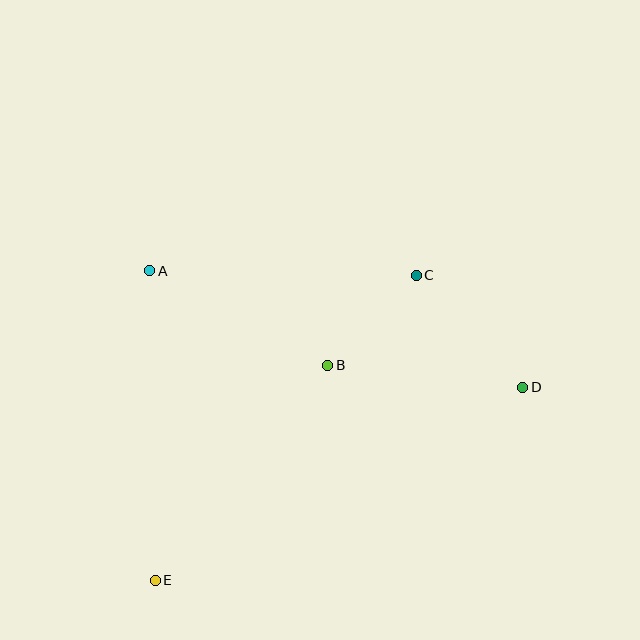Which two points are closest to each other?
Points B and C are closest to each other.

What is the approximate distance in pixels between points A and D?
The distance between A and D is approximately 391 pixels.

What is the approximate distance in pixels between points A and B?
The distance between A and B is approximately 202 pixels.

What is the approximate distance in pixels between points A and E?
The distance between A and E is approximately 310 pixels.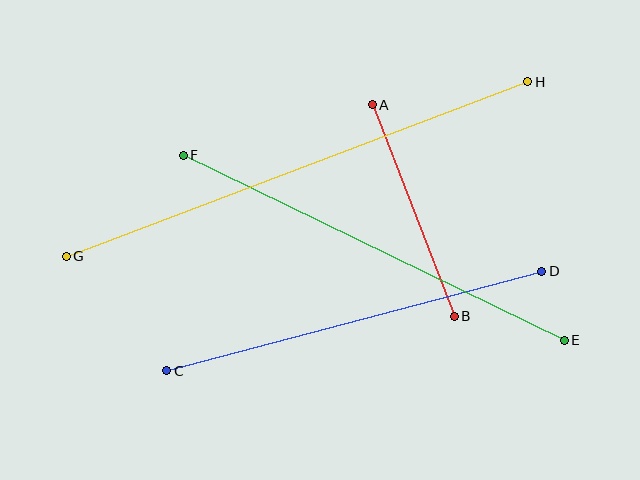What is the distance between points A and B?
The distance is approximately 227 pixels.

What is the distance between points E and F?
The distance is approximately 423 pixels.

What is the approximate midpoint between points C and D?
The midpoint is at approximately (354, 321) pixels.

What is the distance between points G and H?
The distance is approximately 493 pixels.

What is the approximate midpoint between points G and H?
The midpoint is at approximately (297, 169) pixels.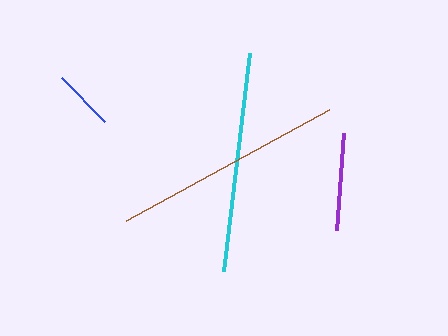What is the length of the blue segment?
The blue segment is approximately 62 pixels long.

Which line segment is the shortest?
The blue line is the shortest at approximately 62 pixels.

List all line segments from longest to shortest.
From longest to shortest: brown, cyan, purple, blue.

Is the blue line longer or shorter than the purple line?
The purple line is longer than the blue line.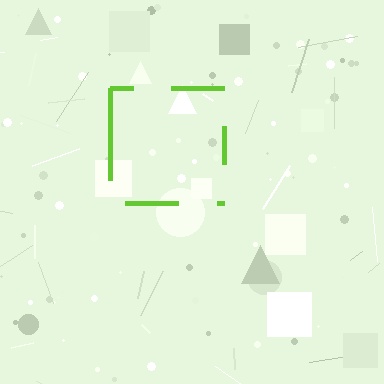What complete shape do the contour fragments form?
The contour fragments form a square.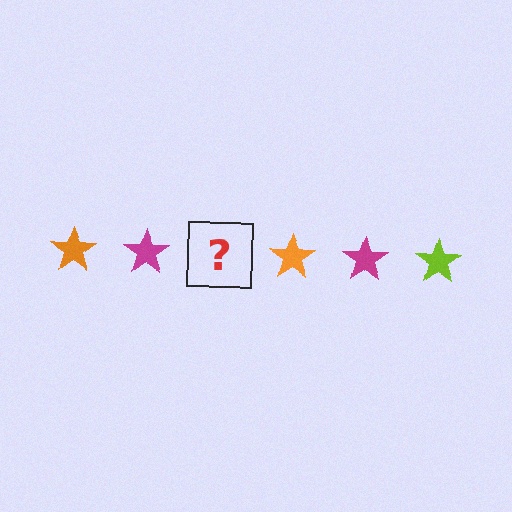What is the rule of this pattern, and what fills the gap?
The rule is that the pattern cycles through orange, magenta, lime stars. The gap should be filled with a lime star.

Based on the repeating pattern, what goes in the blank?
The blank should be a lime star.